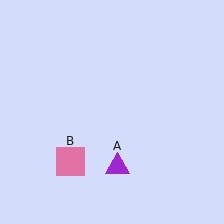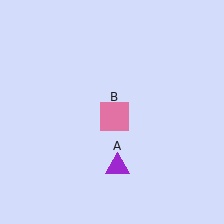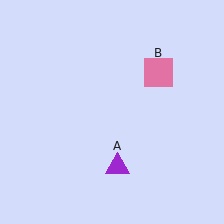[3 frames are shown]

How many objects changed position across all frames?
1 object changed position: pink square (object B).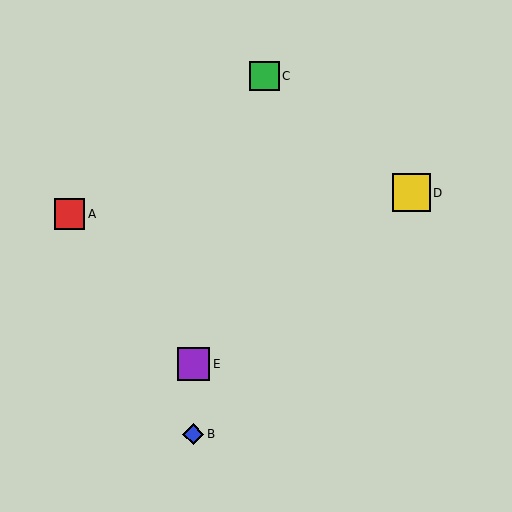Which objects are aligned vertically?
Objects B, E are aligned vertically.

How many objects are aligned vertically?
2 objects (B, E) are aligned vertically.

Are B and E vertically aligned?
Yes, both are at x≈193.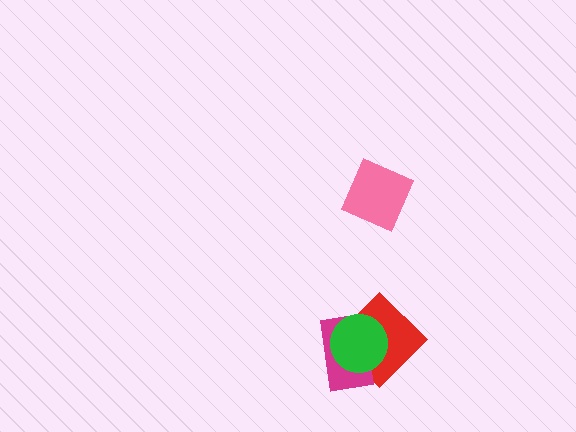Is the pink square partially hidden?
No, no other shape covers it.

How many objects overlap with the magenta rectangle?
2 objects overlap with the magenta rectangle.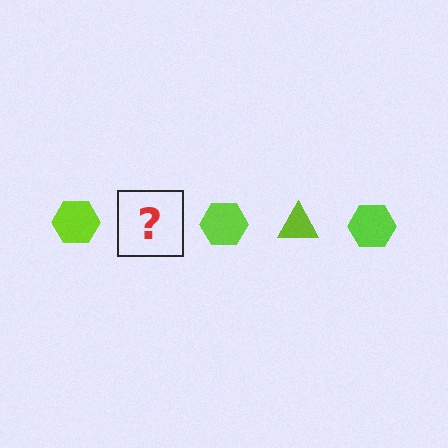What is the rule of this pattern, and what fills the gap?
The rule is that the pattern cycles through hexagon, triangle shapes in lime. The gap should be filled with a lime triangle.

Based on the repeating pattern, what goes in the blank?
The blank should be a lime triangle.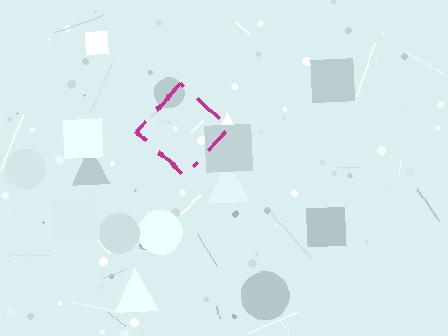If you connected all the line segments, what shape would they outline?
They would outline a diamond.